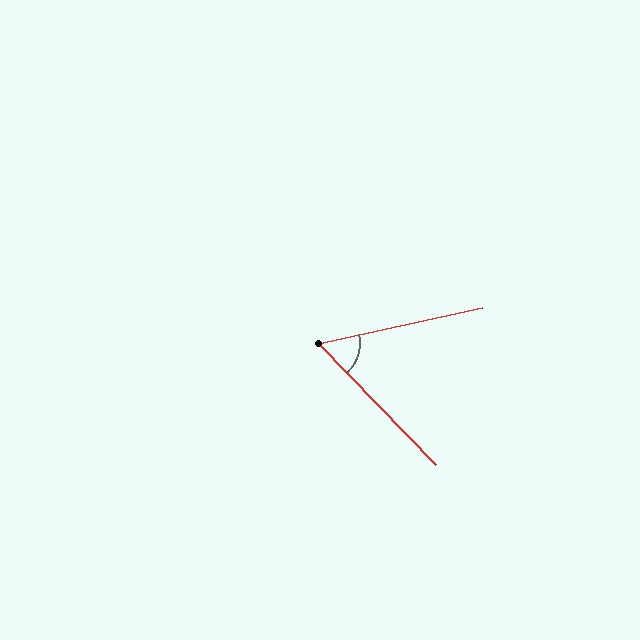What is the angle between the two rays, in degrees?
Approximately 58 degrees.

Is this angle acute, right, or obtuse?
It is acute.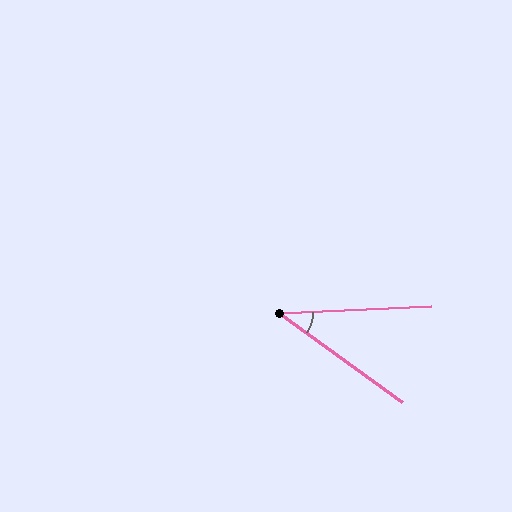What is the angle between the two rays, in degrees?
Approximately 39 degrees.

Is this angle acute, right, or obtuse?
It is acute.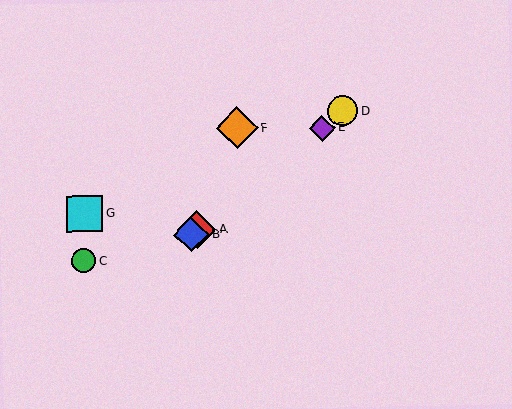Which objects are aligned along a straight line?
Objects A, B, D, E are aligned along a straight line.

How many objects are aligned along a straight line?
4 objects (A, B, D, E) are aligned along a straight line.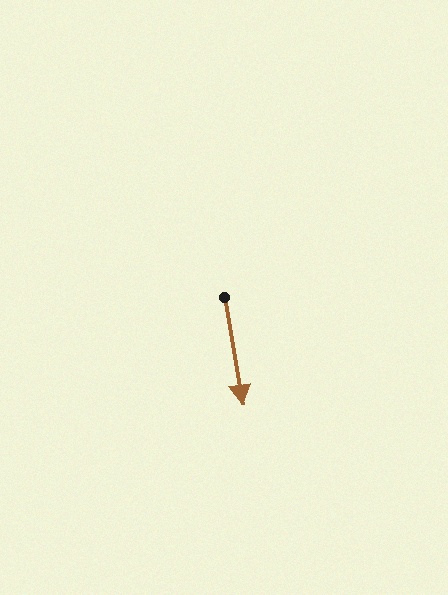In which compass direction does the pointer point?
South.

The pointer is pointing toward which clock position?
Roughly 6 o'clock.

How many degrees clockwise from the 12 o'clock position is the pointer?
Approximately 170 degrees.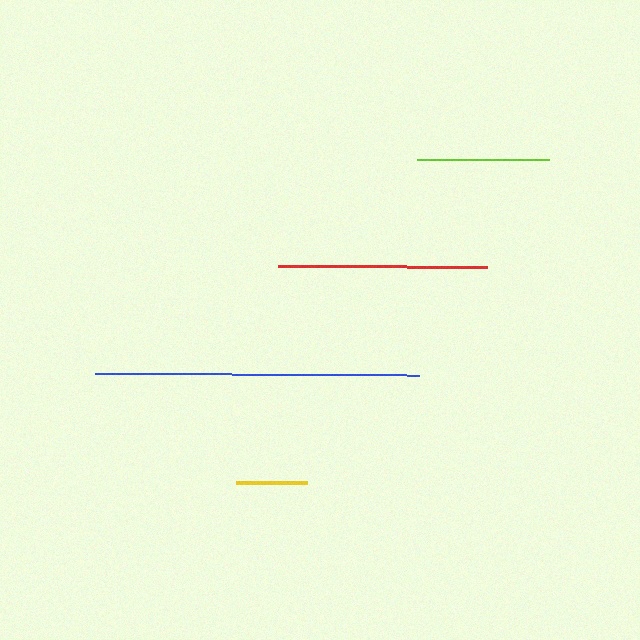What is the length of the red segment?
The red segment is approximately 209 pixels long.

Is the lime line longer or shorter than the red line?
The red line is longer than the lime line.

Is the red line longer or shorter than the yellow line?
The red line is longer than the yellow line.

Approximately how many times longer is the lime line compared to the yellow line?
The lime line is approximately 1.9 times the length of the yellow line.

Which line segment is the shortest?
The yellow line is the shortest at approximately 72 pixels.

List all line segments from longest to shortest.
From longest to shortest: blue, red, lime, yellow.